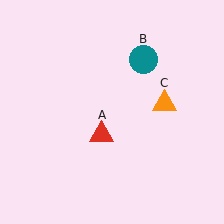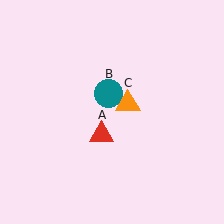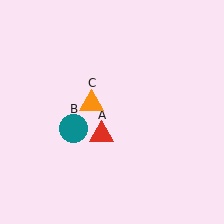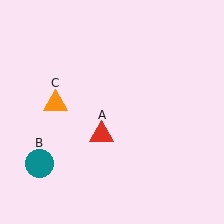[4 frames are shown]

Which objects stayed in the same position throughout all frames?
Red triangle (object A) remained stationary.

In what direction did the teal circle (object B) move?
The teal circle (object B) moved down and to the left.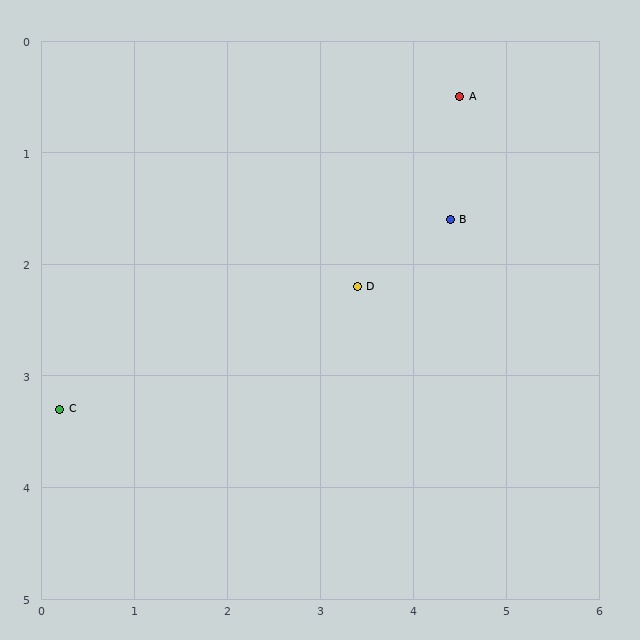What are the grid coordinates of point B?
Point B is at approximately (4.4, 1.6).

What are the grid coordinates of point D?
Point D is at approximately (3.4, 2.2).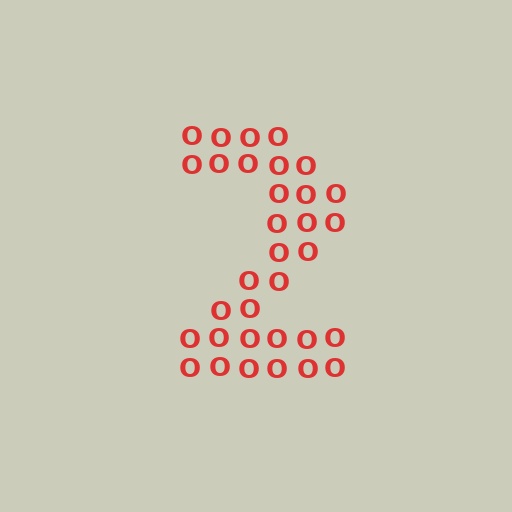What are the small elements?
The small elements are letter O's.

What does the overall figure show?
The overall figure shows the digit 2.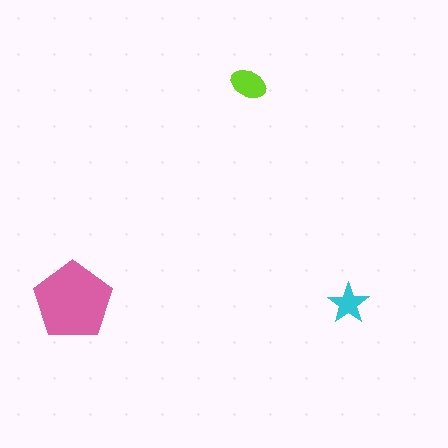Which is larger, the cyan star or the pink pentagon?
The pink pentagon.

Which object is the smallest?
The cyan star.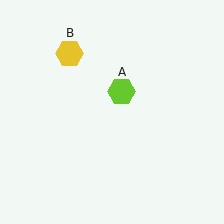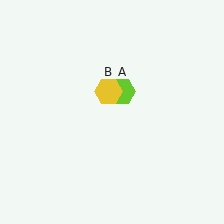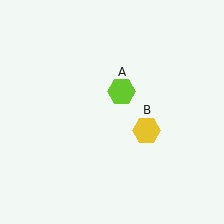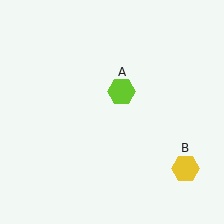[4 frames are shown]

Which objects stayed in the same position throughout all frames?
Lime hexagon (object A) remained stationary.